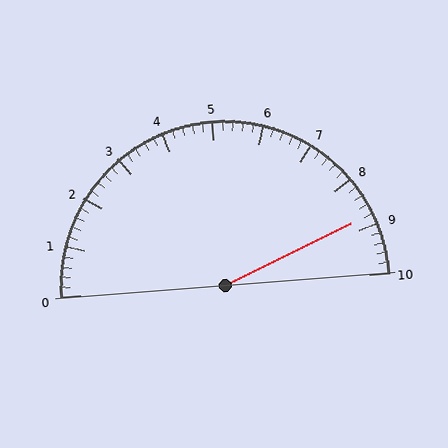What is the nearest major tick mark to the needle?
The nearest major tick mark is 9.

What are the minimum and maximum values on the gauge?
The gauge ranges from 0 to 10.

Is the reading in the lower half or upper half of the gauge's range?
The reading is in the upper half of the range (0 to 10).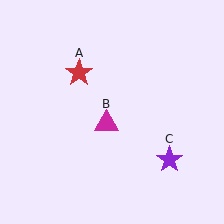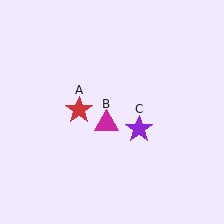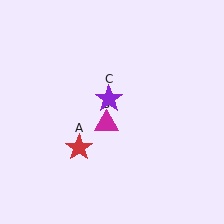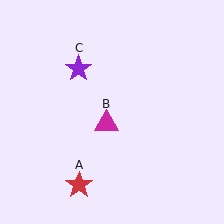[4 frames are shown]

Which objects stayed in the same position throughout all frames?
Magenta triangle (object B) remained stationary.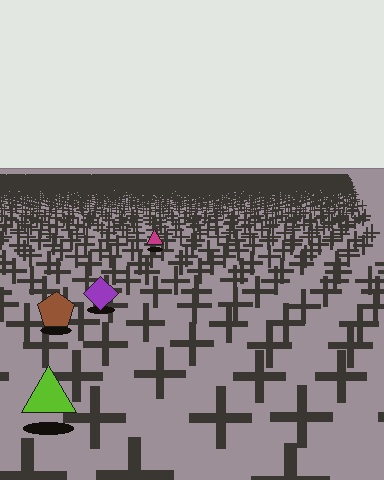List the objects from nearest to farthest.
From nearest to farthest: the lime triangle, the brown pentagon, the purple diamond, the magenta triangle.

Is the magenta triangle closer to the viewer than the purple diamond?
No. The purple diamond is closer — you can tell from the texture gradient: the ground texture is coarser near it.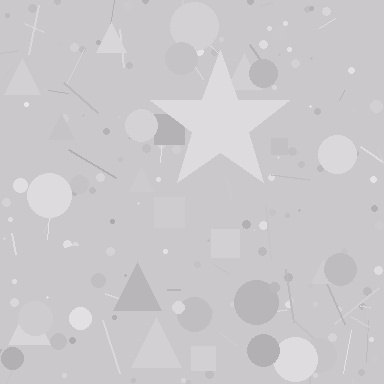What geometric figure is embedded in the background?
A star is embedded in the background.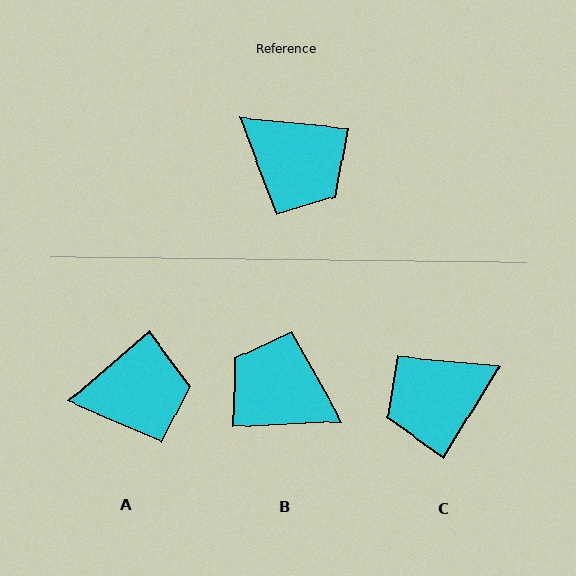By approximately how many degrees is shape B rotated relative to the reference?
Approximately 172 degrees clockwise.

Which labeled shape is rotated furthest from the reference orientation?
B, about 172 degrees away.